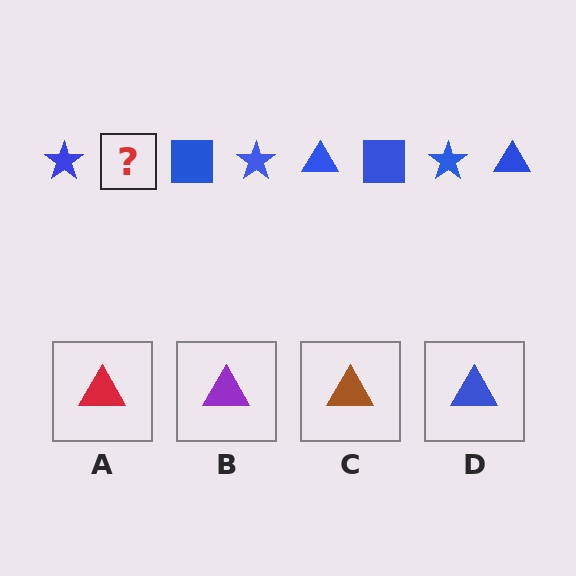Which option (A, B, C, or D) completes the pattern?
D.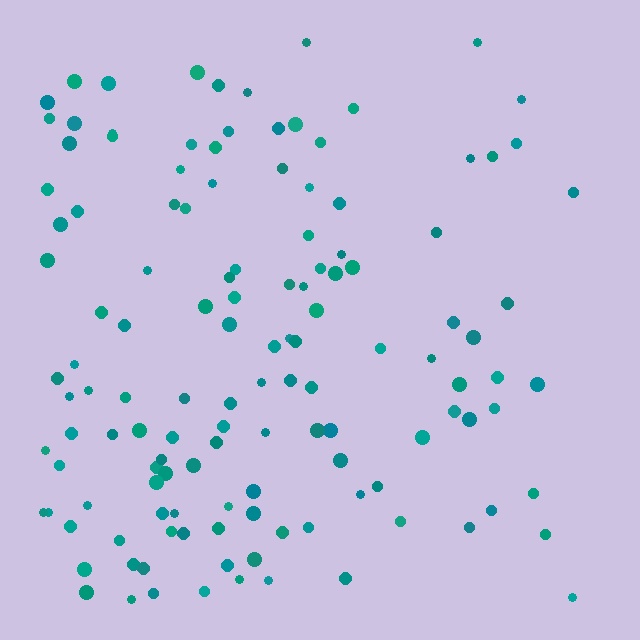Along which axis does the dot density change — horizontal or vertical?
Horizontal.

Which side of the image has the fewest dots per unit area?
The right.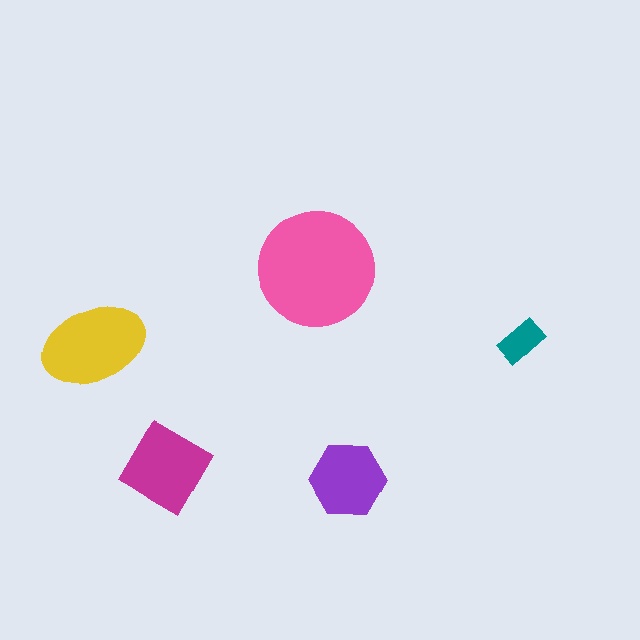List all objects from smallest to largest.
The teal rectangle, the purple hexagon, the magenta diamond, the yellow ellipse, the pink circle.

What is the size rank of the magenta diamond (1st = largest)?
3rd.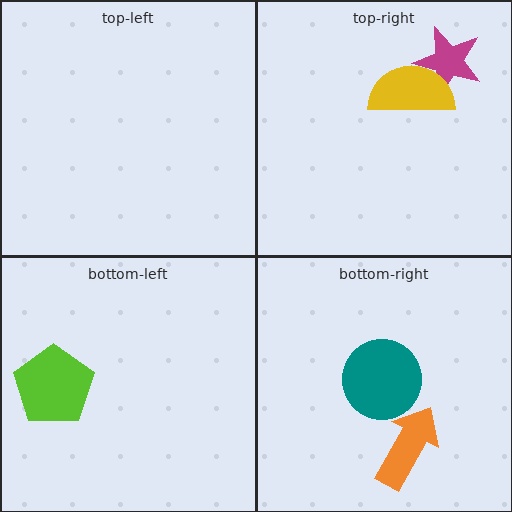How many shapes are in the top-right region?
2.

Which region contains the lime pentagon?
The bottom-left region.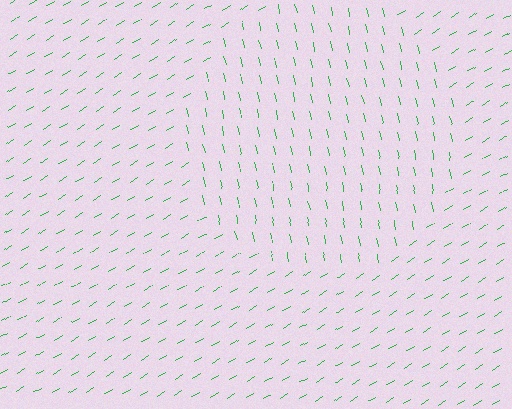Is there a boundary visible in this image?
Yes, there is a texture boundary formed by a change in line orientation.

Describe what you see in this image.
The image is filled with small green line segments. A circle region in the image has lines oriented differently from the surrounding lines, creating a visible texture boundary.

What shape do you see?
I see a circle.